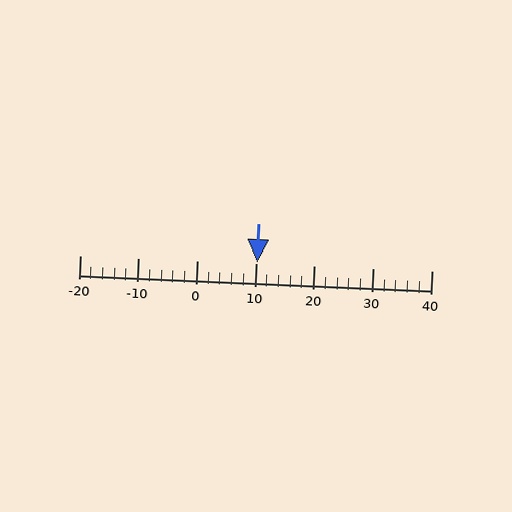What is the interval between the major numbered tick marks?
The major tick marks are spaced 10 units apart.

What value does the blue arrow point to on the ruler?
The blue arrow points to approximately 10.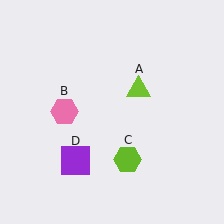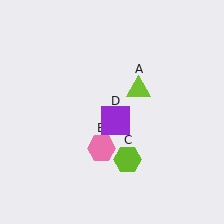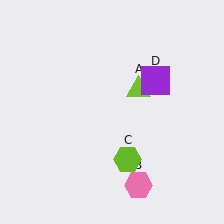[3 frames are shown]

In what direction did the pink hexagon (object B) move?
The pink hexagon (object B) moved down and to the right.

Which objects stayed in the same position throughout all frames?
Lime triangle (object A) and lime hexagon (object C) remained stationary.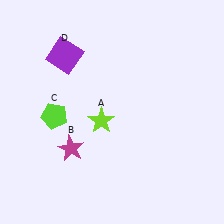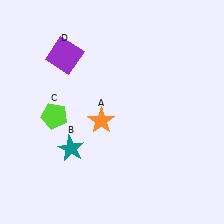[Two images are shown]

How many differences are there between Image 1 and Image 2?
There are 2 differences between the two images.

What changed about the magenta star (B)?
In Image 1, B is magenta. In Image 2, it changed to teal.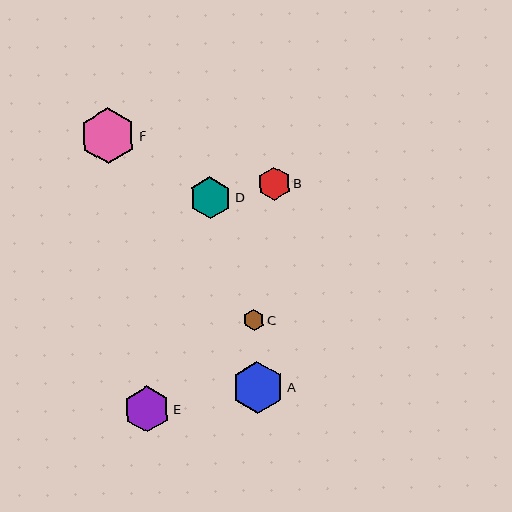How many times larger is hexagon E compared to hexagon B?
Hexagon E is approximately 1.4 times the size of hexagon B.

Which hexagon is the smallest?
Hexagon C is the smallest with a size of approximately 21 pixels.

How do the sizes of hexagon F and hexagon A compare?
Hexagon F and hexagon A are approximately the same size.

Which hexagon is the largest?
Hexagon F is the largest with a size of approximately 56 pixels.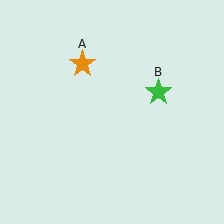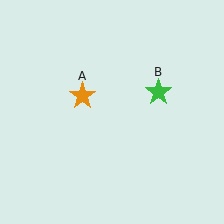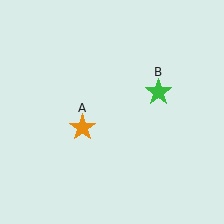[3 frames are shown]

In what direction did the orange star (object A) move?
The orange star (object A) moved down.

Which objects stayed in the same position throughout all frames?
Green star (object B) remained stationary.